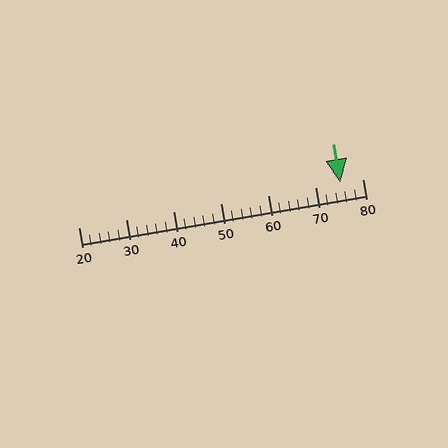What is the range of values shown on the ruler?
The ruler shows values from 20 to 80.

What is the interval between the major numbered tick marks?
The major tick marks are spaced 10 units apart.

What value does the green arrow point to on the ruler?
The green arrow points to approximately 75.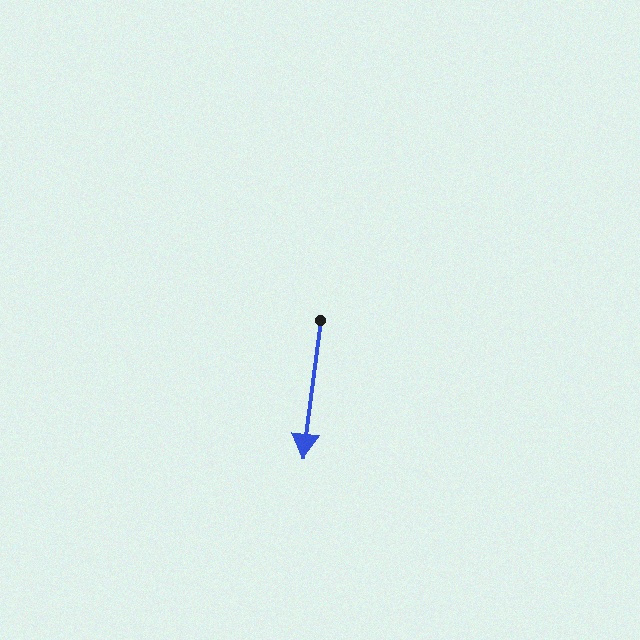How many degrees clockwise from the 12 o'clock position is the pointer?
Approximately 187 degrees.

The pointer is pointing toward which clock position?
Roughly 6 o'clock.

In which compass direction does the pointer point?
South.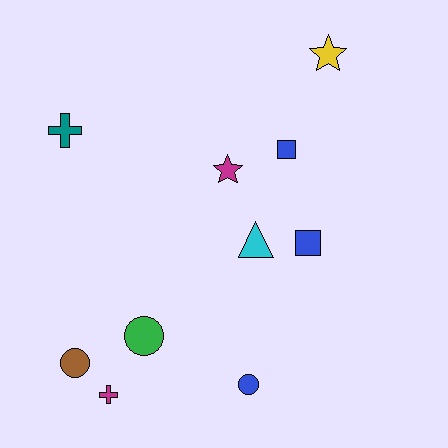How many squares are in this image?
There are 2 squares.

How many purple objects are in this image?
There are no purple objects.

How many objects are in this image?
There are 10 objects.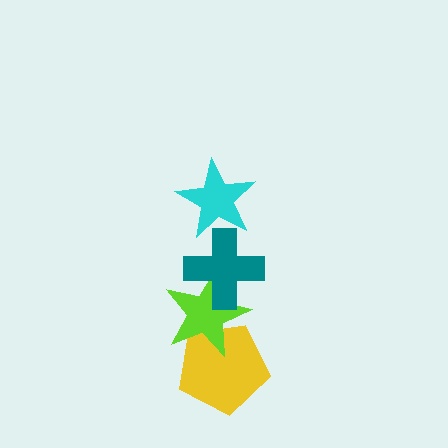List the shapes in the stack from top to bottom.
From top to bottom: the cyan star, the teal cross, the lime star, the yellow pentagon.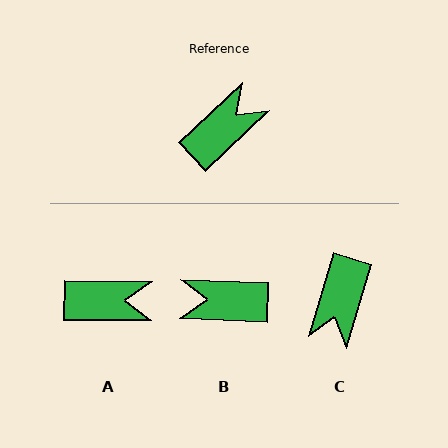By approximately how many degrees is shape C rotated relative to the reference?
Approximately 150 degrees clockwise.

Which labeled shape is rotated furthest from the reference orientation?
C, about 150 degrees away.